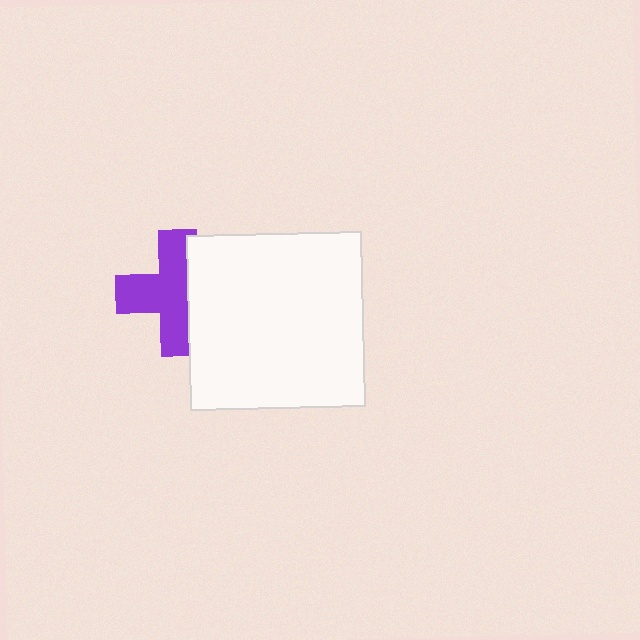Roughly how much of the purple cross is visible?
About half of it is visible (roughly 63%).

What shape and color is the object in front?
The object in front is a white square.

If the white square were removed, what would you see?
You would see the complete purple cross.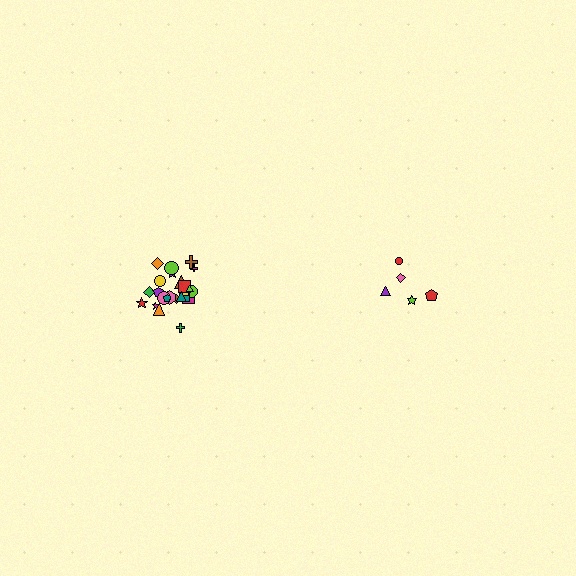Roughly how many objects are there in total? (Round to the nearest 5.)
Roughly 30 objects in total.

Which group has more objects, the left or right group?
The left group.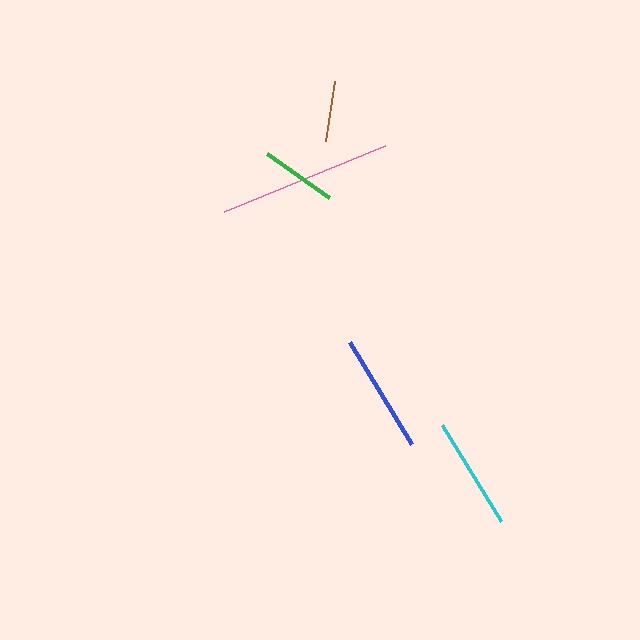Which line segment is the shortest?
The brown line is the shortest at approximately 60 pixels.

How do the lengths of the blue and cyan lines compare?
The blue and cyan lines are approximately the same length.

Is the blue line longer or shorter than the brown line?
The blue line is longer than the brown line.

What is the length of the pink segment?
The pink segment is approximately 174 pixels long.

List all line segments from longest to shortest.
From longest to shortest: pink, blue, cyan, green, brown.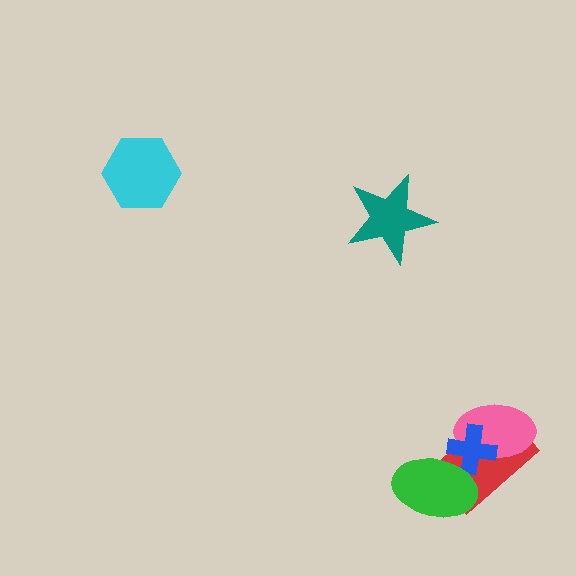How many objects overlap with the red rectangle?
3 objects overlap with the red rectangle.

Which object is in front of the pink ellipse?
The blue cross is in front of the pink ellipse.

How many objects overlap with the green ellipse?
2 objects overlap with the green ellipse.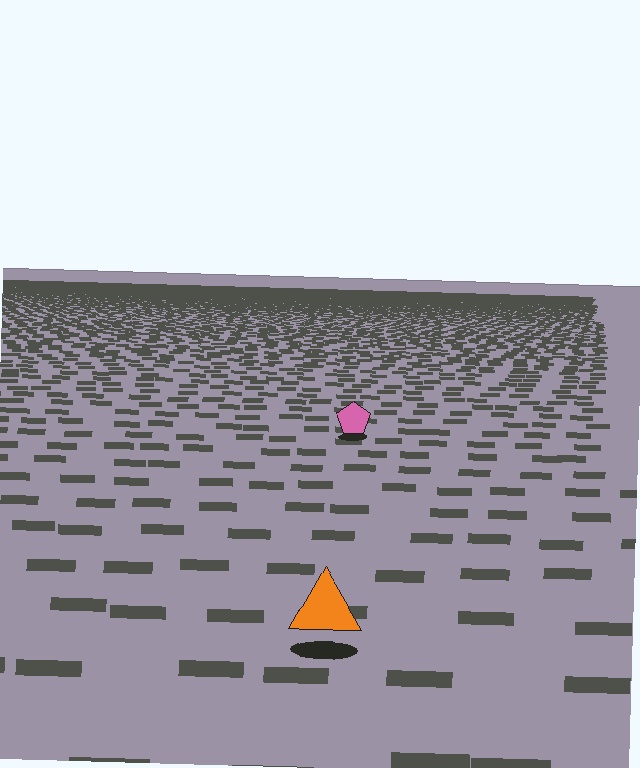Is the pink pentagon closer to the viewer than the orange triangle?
No. The orange triangle is closer — you can tell from the texture gradient: the ground texture is coarser near it.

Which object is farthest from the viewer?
The pink pentagon is farthest from the viewer. It appears smaller and the ground texture around it is denser.